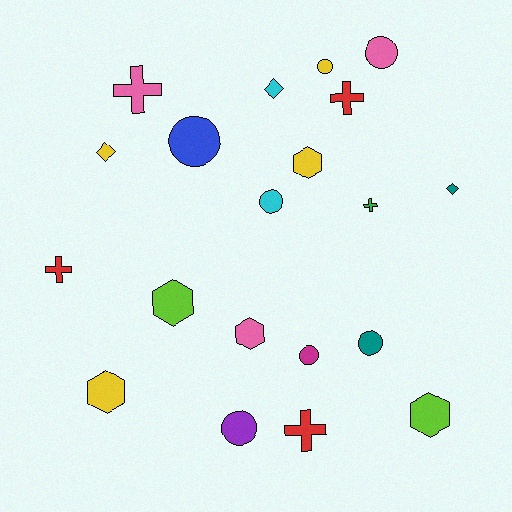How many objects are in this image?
There are 20 objects.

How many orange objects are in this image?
There are no orange objects.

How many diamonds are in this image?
There are 3 diamonds.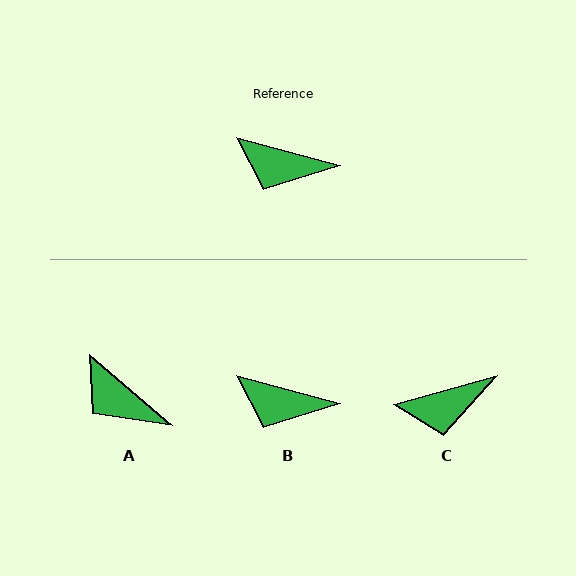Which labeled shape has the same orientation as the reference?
B.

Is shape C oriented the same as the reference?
No, it is off by about 30 degrees.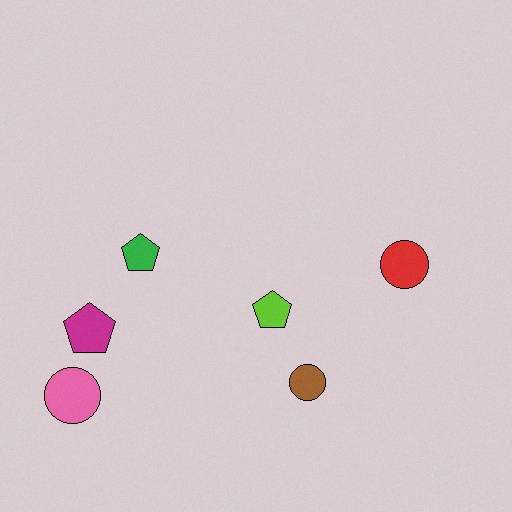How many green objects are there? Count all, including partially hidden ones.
There is 1 green object.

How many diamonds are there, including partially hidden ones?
There are no diamonds.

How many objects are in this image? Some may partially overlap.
There are 6 objects.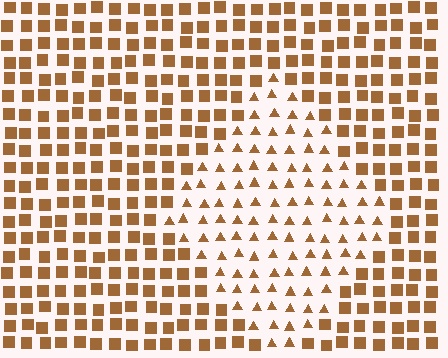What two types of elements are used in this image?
The image uses triangles inside the diamond region and squares outside it.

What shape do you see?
I see a diamond.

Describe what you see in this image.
The image is filled with small brown elements arranged in a uniform grid. A diamond-shaped region contains triangles, while the surrounding area contains squares. The boundary is defined purely by the change in element shape.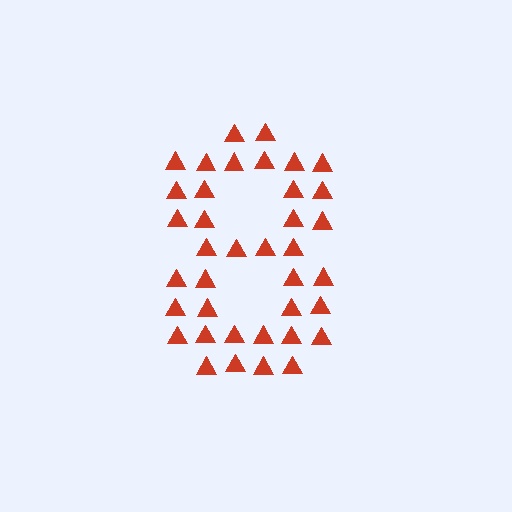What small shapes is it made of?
It is made of small triangles.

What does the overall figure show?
The overall figure shows the digit 8.